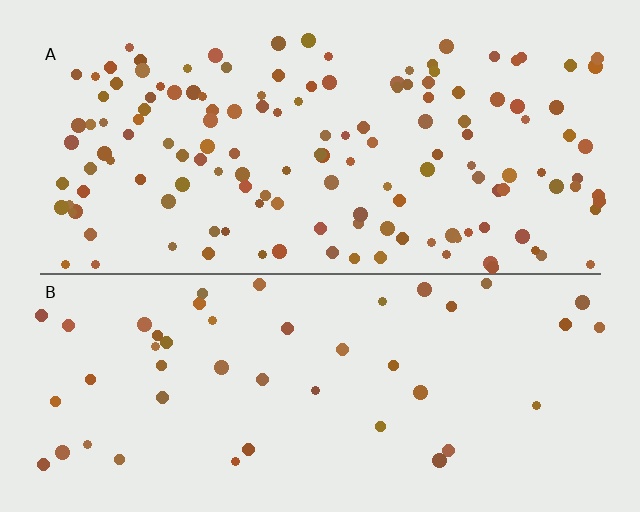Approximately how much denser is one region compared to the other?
Approximately 3.1× — region A over region B.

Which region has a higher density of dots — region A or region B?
A (the top).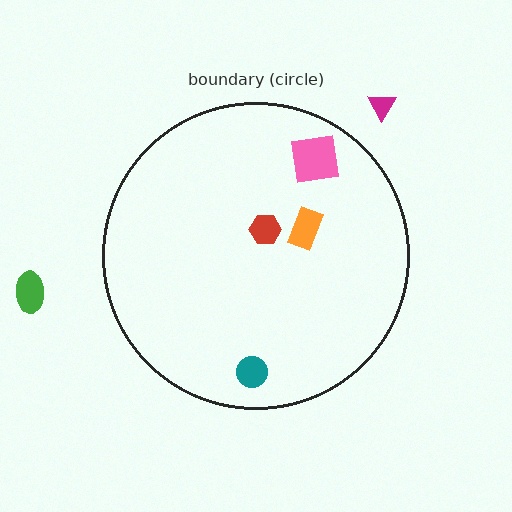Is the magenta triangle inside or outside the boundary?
Outside.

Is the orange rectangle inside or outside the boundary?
Inside.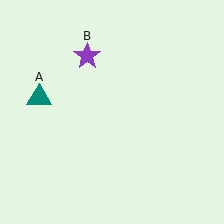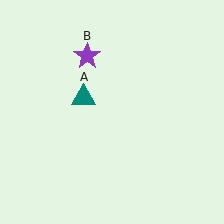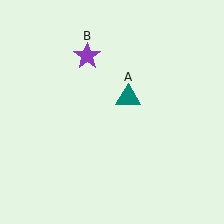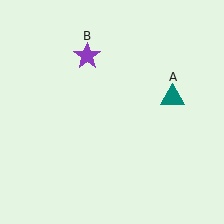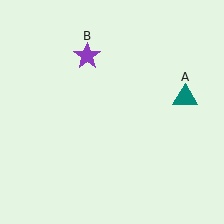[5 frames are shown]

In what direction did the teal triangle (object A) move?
The teal triangle (object A) moved right.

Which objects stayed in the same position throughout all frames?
Purple star (object B) remained stationary.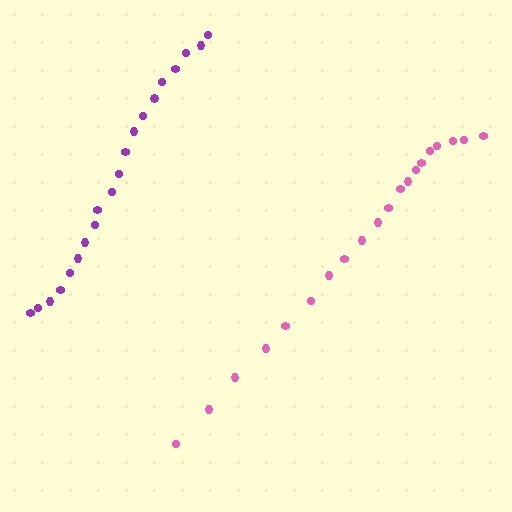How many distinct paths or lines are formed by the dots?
There are 2 distinct paths.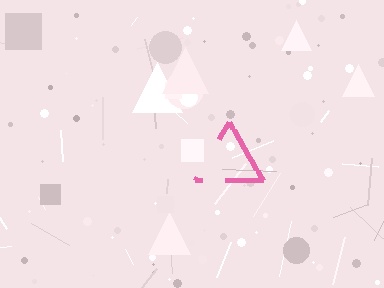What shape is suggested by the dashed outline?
The dashed outline suggests a triangle.